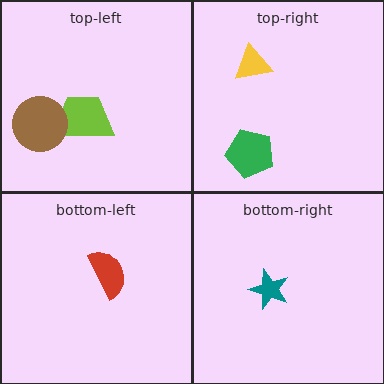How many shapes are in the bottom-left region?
1.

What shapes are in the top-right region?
The yellow triangle, the green pentagon.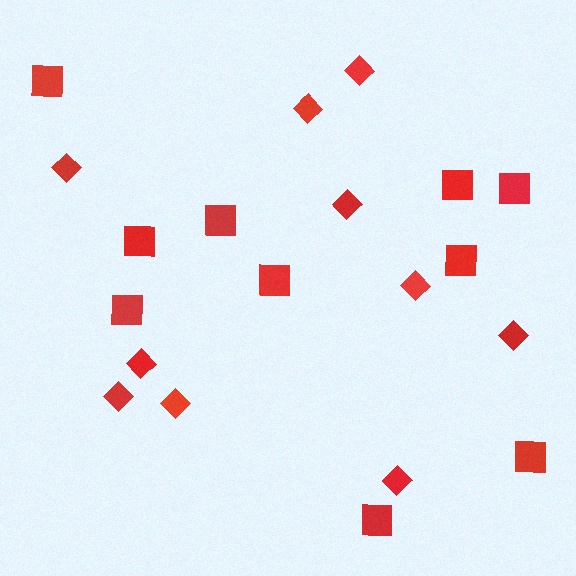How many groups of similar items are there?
There are 2 groups: one group of squares (10) and one group of diamonds (10).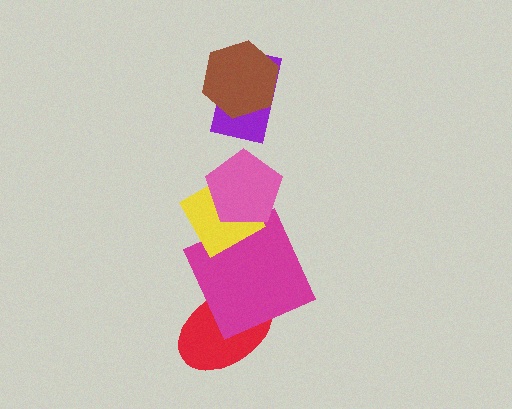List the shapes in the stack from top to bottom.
From top to bottom: the brown hexagon, the purple rectangle, the pink pentagon, the yellow diamond, the magenta square, the red ellipse.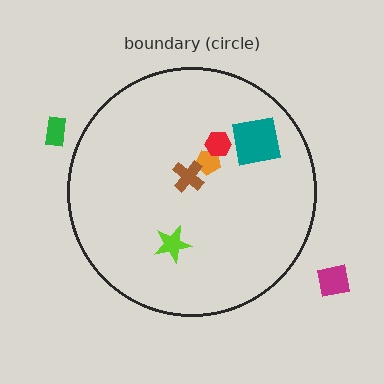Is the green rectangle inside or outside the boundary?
Outside.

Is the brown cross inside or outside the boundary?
Inside.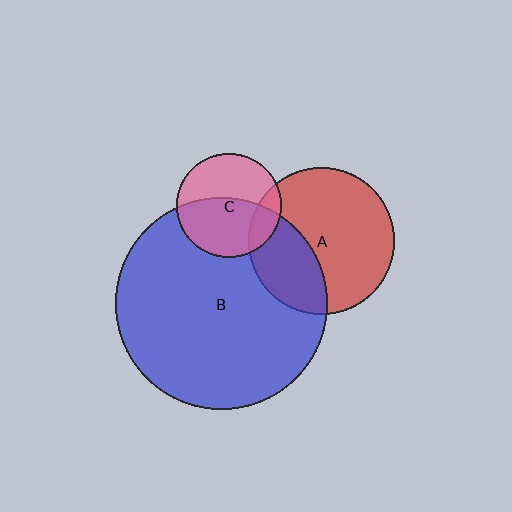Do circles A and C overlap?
Yes.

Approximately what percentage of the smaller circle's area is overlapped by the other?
Approximately 15%.